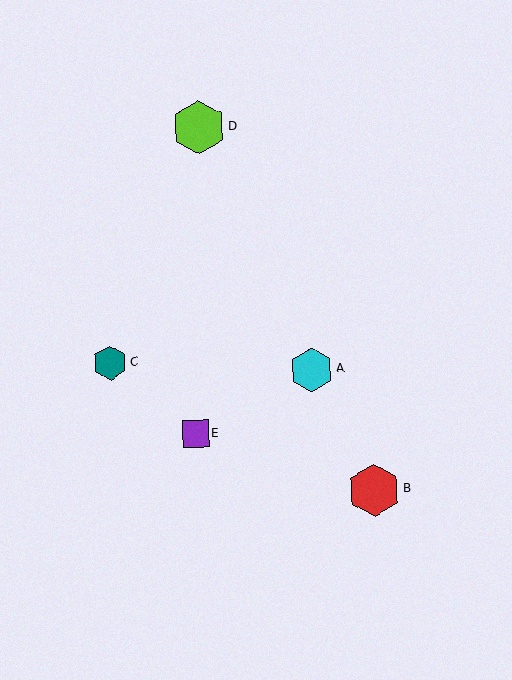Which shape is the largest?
The lime hexagon (labeled D) is the largest.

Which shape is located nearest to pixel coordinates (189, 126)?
The lime hexagon (labeled D) at (198, 127) is nearest to that location.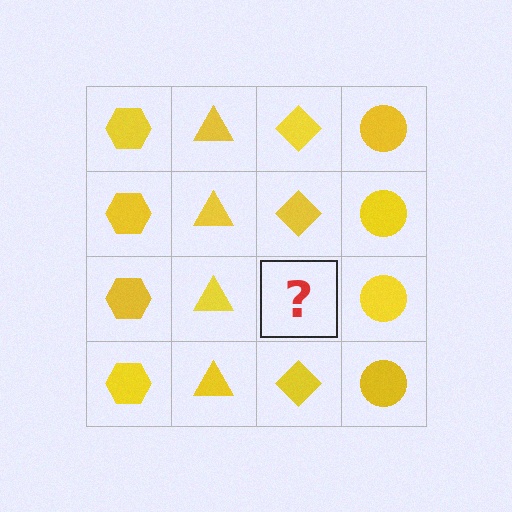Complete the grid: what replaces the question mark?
The question mark should be replaced with a yellow diamond.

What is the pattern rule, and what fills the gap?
The rule is that each column has a consistent shape. The gap should be filled with a yellow diamond.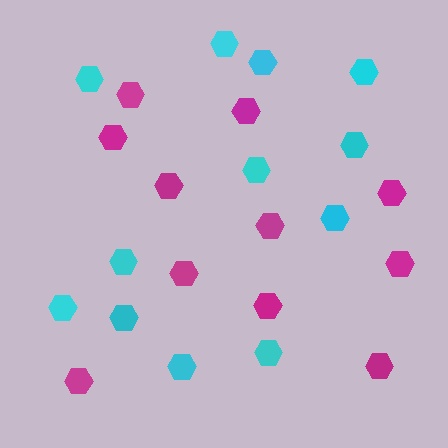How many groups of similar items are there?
There are 2 groups: one group of cyan hexagons (12) and one group of magenta hexagons (11).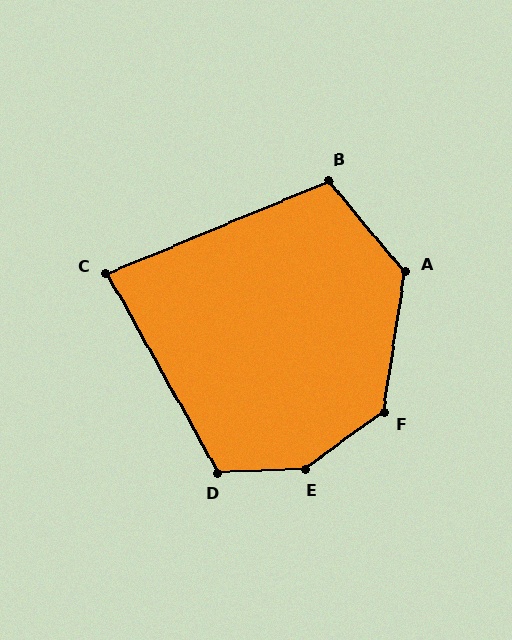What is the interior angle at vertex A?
Approximately 131 degrees (obtuse).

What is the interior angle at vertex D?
Approximately 117 degrees (obtuse).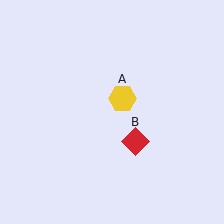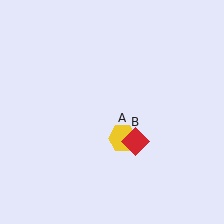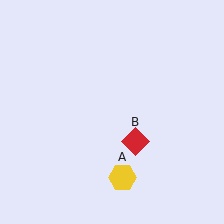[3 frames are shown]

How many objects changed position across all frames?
1 object changed position: yellow hexagon (object A).